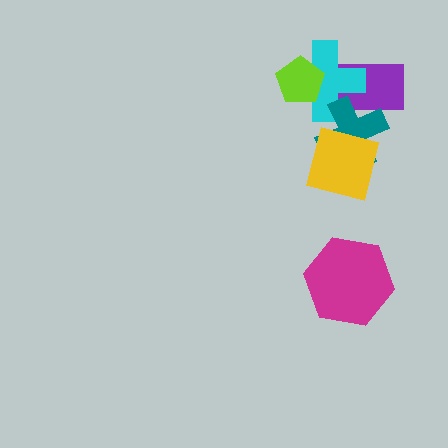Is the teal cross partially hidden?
Yes, it is partially covered by another shape.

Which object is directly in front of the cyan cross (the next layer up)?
The teal cross is directly in front of the cyan cross.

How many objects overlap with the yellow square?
1 object overlaps with the yellow square.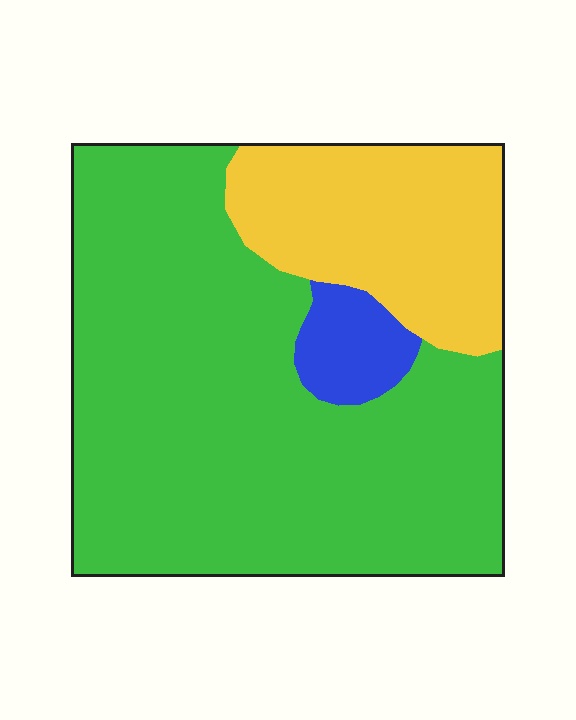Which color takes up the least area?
Blue, at roughly 5%.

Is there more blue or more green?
Green.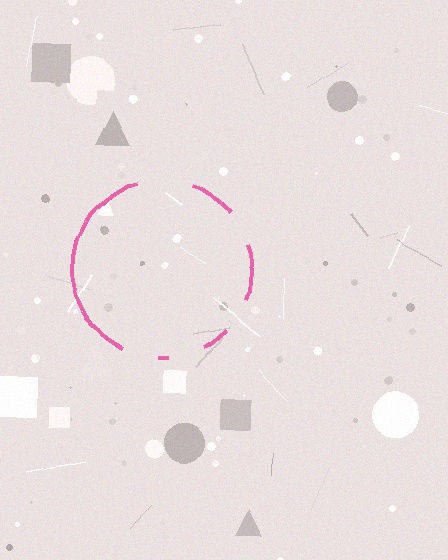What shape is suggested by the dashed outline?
The dashed outline suggests a circle.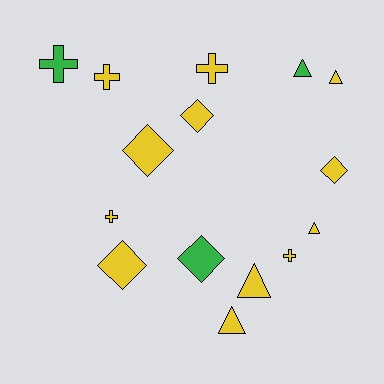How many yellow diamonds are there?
There are 4 yellow diamonds.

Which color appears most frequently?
Yellow, with 12 objects.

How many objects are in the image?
There are 15 objects.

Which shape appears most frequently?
Diamond, with 5 objects.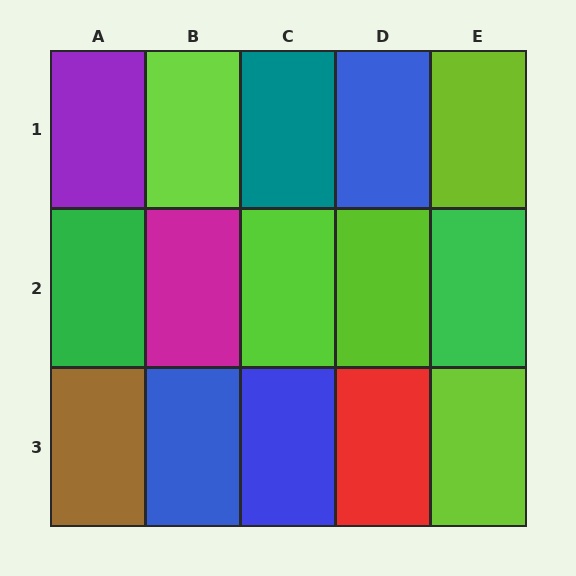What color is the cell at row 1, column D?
Blue.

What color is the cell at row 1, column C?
Teal.